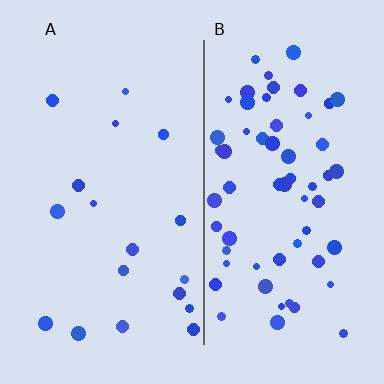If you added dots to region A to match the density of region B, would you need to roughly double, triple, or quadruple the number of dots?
Approximately quadruple.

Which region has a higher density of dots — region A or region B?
B (the right).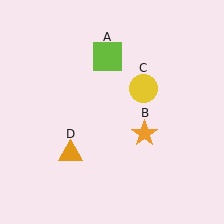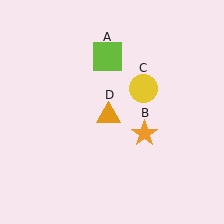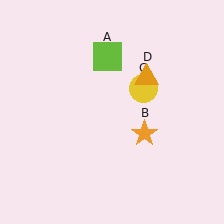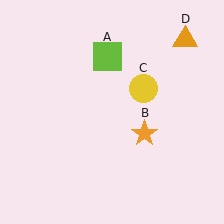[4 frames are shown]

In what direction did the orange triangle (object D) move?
The orange triangle (object D) moved up and to the right.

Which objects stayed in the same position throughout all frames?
Lime square (object A) and orange star (object B) and yellow circle (object C) remained stationary.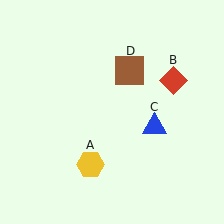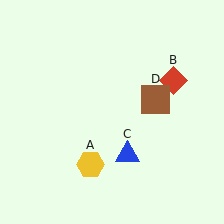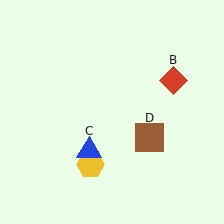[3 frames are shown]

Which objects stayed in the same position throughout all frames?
Yellow hexagon (object A) and red diamond (object B) remained stationary.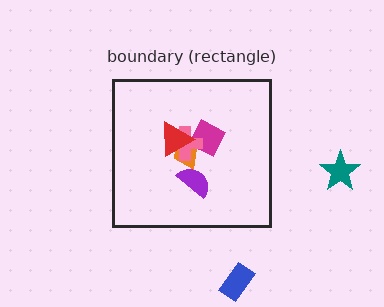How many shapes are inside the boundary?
5 inside, 2 outside.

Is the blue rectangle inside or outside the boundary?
Outside.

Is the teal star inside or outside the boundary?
Outside.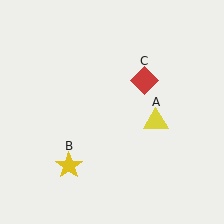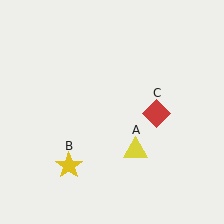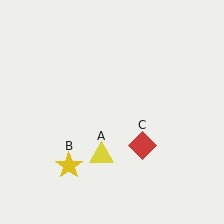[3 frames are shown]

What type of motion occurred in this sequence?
The yellow triangle (object A), red diamond (object C) rotated clockwise around the center of the scene.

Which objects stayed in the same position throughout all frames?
Yellow star (object B) remained stationary.